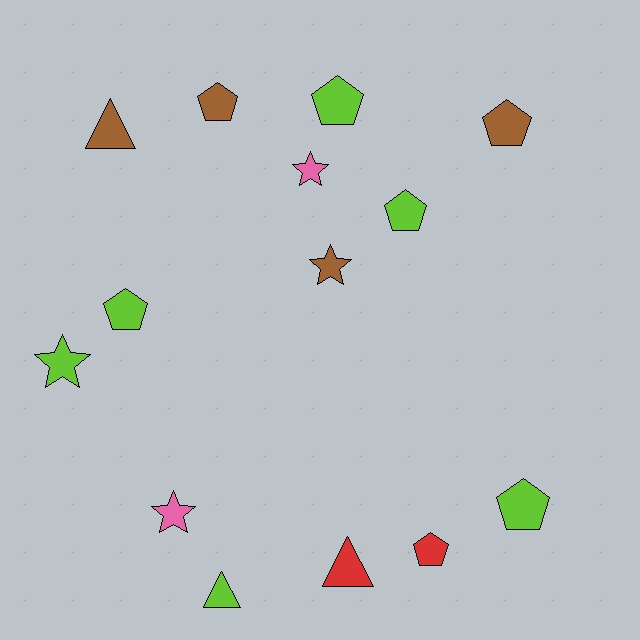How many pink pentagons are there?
There are no pink pentagons.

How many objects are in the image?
There are 14 objects.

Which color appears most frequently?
Lime, with 6 objects.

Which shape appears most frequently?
Pentagon, with 7 objects.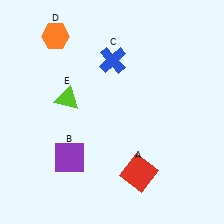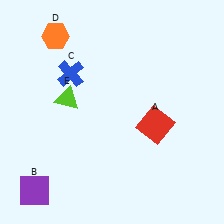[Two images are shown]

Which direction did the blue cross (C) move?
The blue cross (C) moved left.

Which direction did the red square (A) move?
The red square (A) moved up.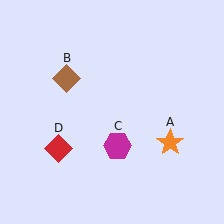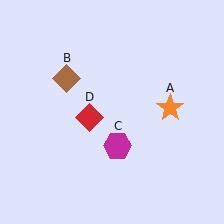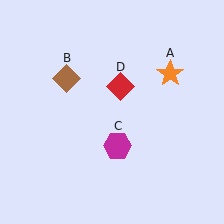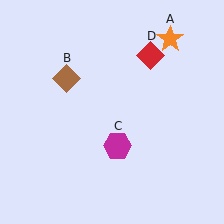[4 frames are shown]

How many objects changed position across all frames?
2 objects changed position: orange star (object A), red diamond (object D).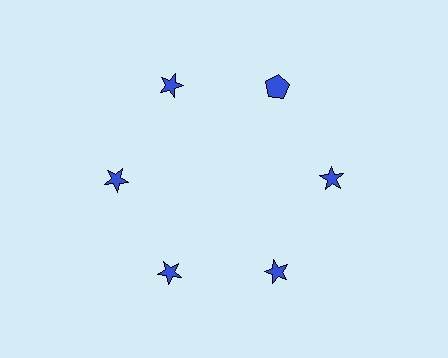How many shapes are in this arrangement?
There are 6 shapes arranged in a ring pattern.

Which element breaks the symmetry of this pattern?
The blue pentagon at roughly the 1 o'clock position breaks the symmetry. All other shapes are blue stars.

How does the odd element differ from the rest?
It has a different shape: pentagon instead of star.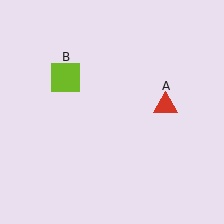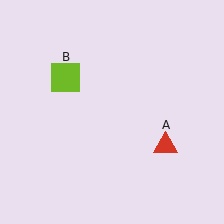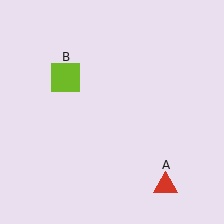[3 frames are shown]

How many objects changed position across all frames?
1 object changed position: red triangle (object A).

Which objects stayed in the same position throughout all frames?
Lime square (object B) remained stationary.